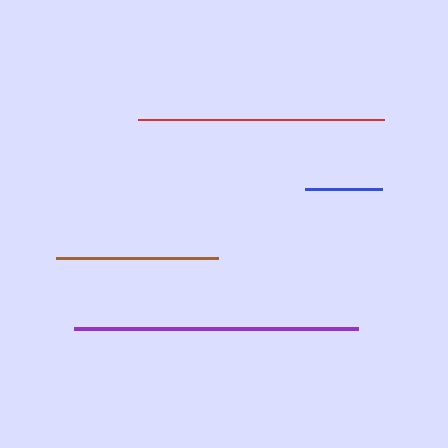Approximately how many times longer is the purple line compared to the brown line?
The purple line is approximately 1.8 times the length of the brown line.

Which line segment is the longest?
The purple line is the longest at approximately 284 pixels.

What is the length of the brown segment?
The brown segment is approximately 162 pixels long.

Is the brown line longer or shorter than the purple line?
The purple line is longer than the brown line.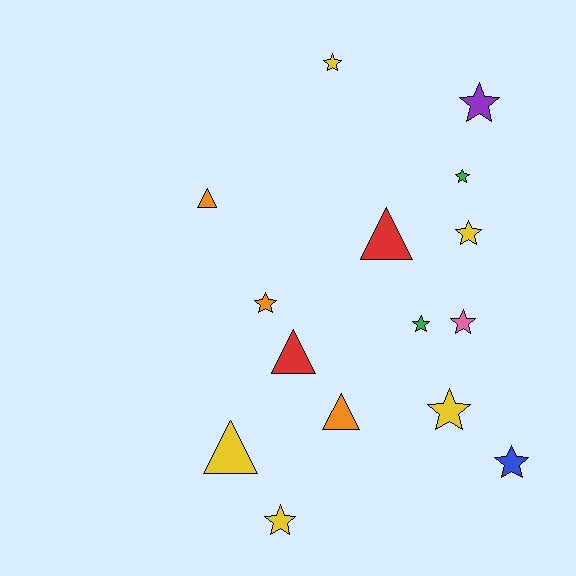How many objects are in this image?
There are 15 objects.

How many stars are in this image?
There are 10 stars.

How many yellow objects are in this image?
There are 5 yellow objects.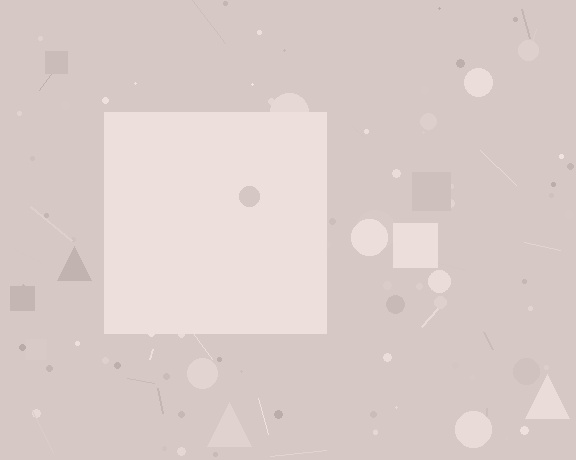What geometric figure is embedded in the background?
A square is embedded in the background.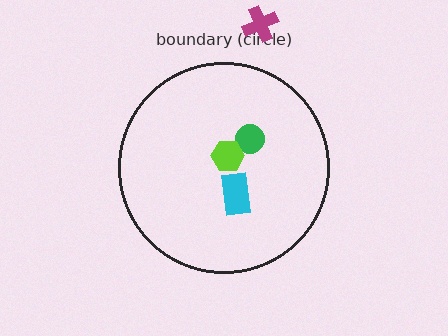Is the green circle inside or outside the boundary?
Inside.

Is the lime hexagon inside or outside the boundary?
Inside.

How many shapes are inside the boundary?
3 inside, 1 outside.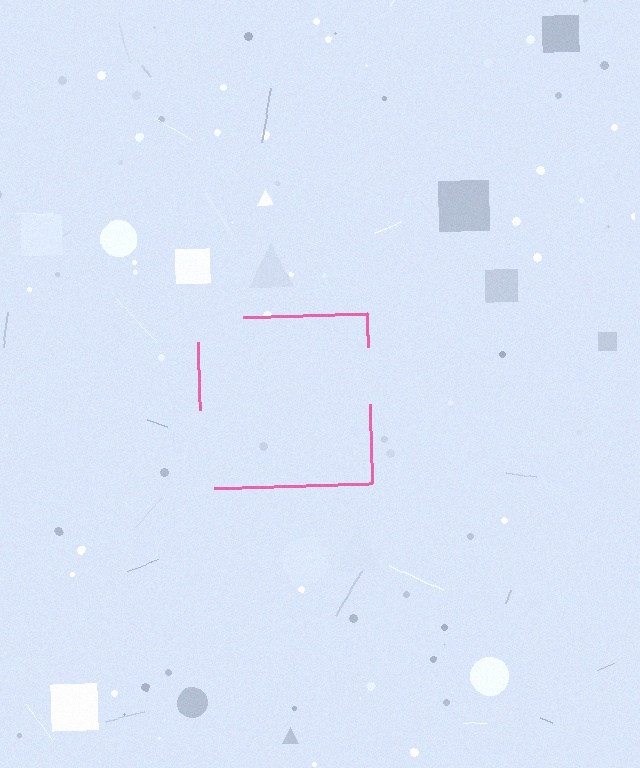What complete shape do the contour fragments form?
The contour fragments form a square.